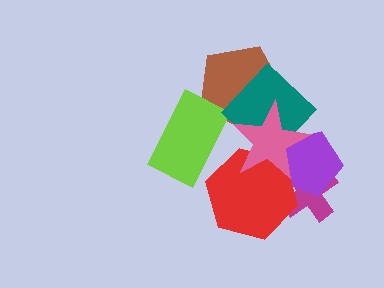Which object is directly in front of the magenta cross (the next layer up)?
The purple pentagon is directly in front of the magenta cross.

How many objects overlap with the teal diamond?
2 objects overlap with the teal diamond.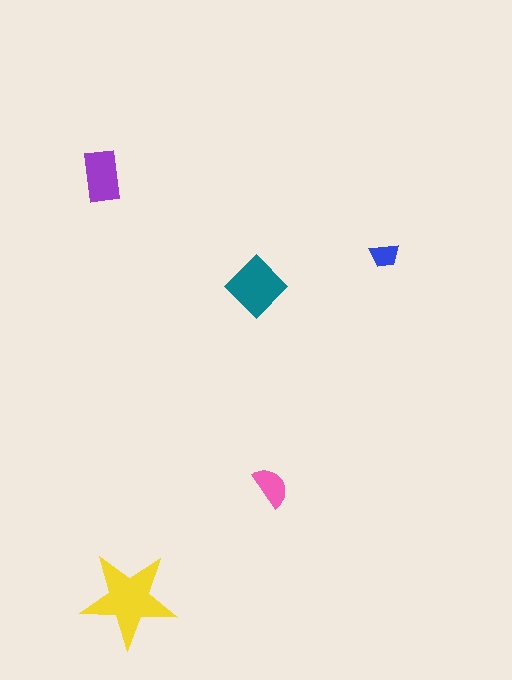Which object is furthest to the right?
The blue trapezoid is rightmost.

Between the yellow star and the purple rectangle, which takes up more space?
The yellow star.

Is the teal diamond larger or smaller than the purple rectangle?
Larger.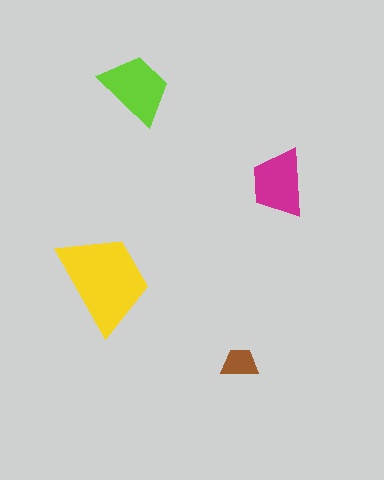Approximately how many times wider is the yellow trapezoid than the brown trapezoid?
About 2.5 times wider.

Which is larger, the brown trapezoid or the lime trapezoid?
The lime one.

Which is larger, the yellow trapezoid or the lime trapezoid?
The yellow one.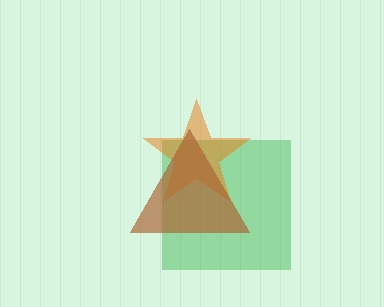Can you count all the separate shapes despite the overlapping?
Yes, there are 3 separate shapes.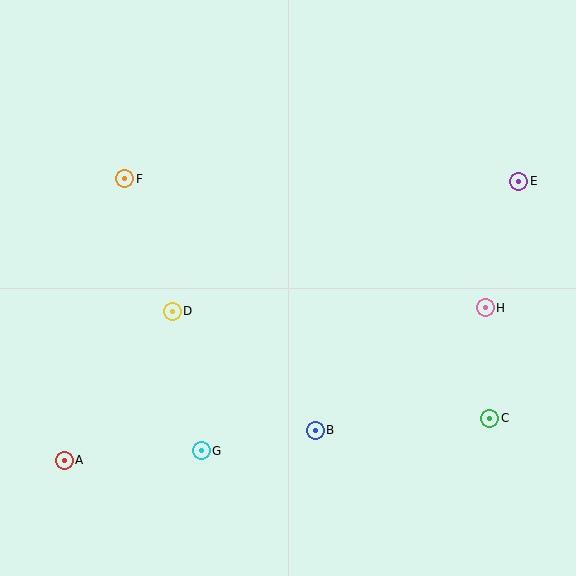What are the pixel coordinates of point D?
Point D is at (172, 311).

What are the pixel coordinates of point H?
Point H is at (485, 308).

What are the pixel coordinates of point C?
Point C is at (490, 418).